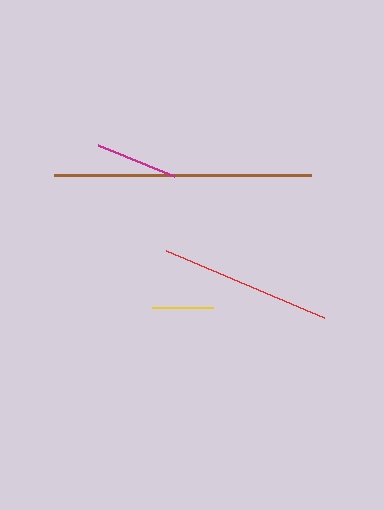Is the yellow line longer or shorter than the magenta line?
The magenta line is longer than the yellow line.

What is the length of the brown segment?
The brown segment is approximately 257 pixels long.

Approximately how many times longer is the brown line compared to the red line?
The brown line is approximately 1.5 times the length of the red line.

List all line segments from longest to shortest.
From longest to shortest: brown, red, magenta, yellow.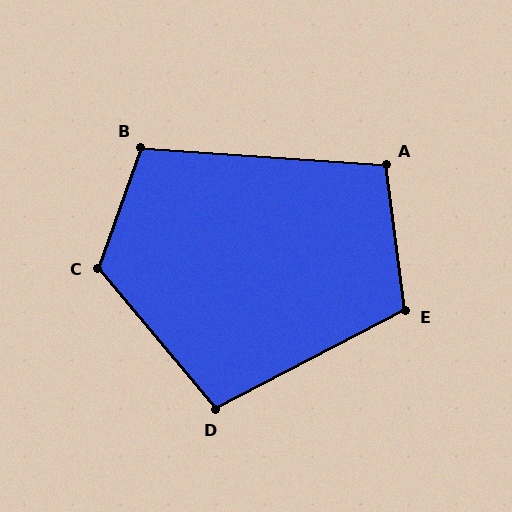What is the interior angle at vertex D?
Approximately 102 degrees (obtuse).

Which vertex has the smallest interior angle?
A, at approximately 102 degrees.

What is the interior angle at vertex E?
Approximately 110 degrees (obtuse).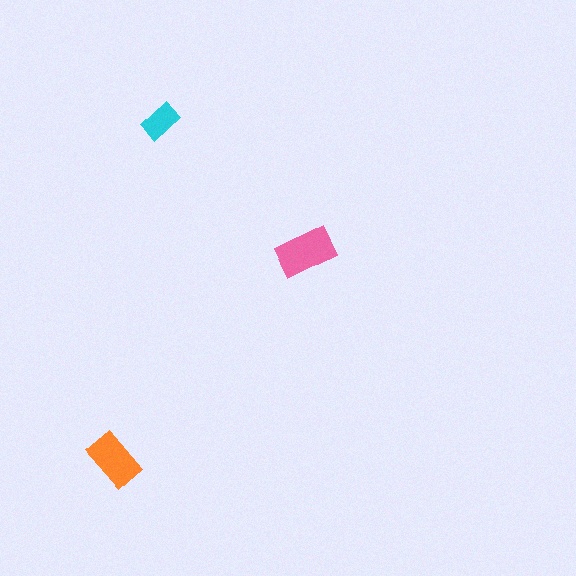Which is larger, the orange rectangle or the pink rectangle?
The pink one.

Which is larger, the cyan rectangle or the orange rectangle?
The orange one.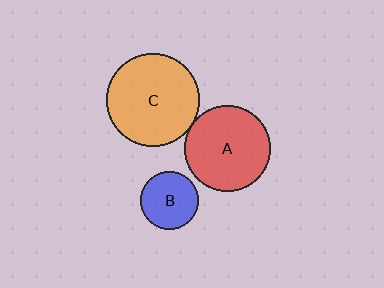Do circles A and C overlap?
Yes.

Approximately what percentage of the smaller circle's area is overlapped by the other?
Approximately 5%.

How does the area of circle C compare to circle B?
Approximately 2.6 times.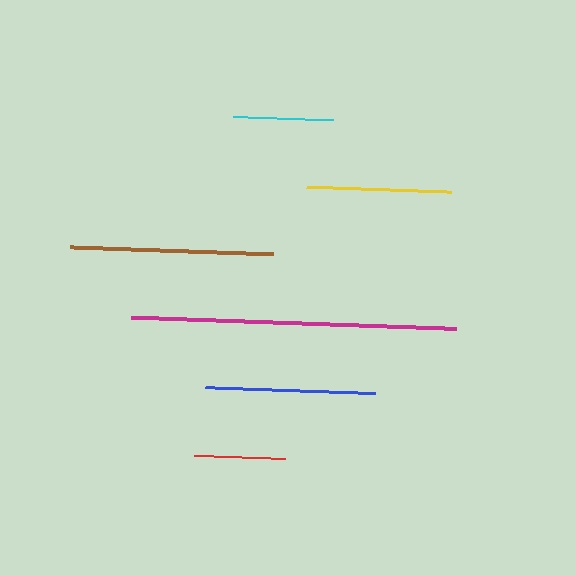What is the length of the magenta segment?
The magenta segment is approximately 325 pixels long.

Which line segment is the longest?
The magenta line is the longest at approximately 325 pixels.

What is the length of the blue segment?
The blue segment is approximately 170 pixels long.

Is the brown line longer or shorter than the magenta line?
The magenta line is longer than the brown line.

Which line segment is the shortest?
The red line is the shortest at approximately 91 pixels.